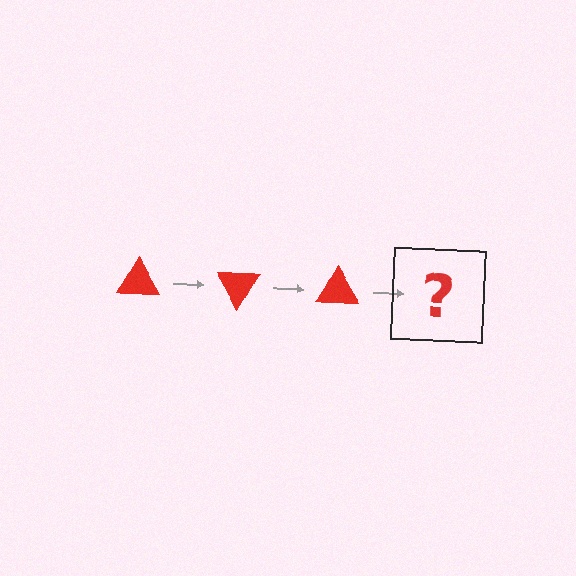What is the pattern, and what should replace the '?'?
The pattern is that the triangle rotates 60 degrees each step. The '?' should be a red triangle rotated 180 degrees.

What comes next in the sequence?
The next element should be a red triangle rotated 180 degrees.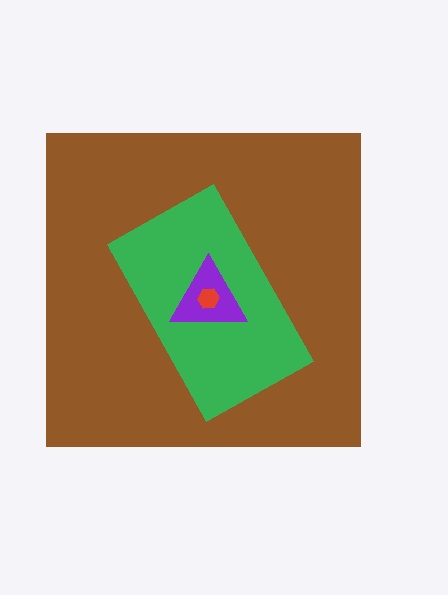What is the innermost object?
The red hexagon.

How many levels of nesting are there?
4.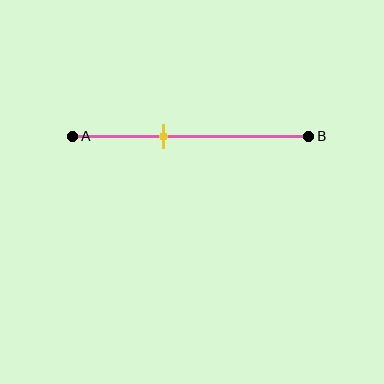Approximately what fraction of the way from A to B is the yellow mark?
The yellow mark is approximately 40% of the way from A to B.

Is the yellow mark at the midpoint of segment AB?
No, the mark is at about 40% from A, not at the 50% midpoint.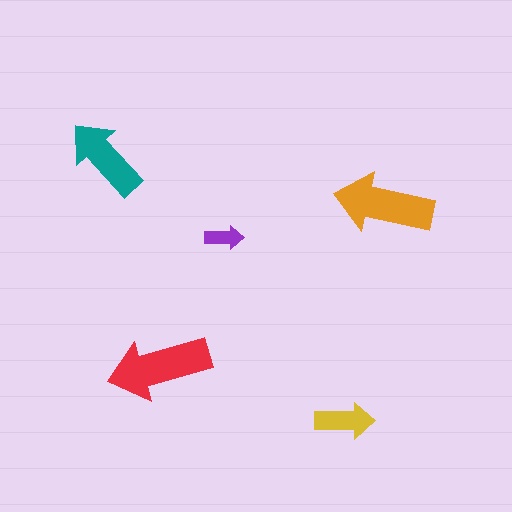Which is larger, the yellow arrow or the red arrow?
The red one.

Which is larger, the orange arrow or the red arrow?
The red one.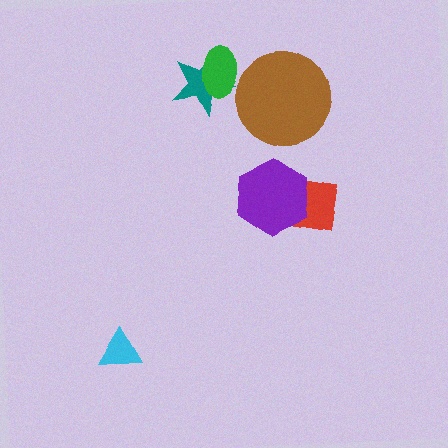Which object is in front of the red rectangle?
The purple hexagon is in front of the red rectangle.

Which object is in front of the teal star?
The green ellipse is in front of the teal star.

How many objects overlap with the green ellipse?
1 object overlaps with the green ellipse.